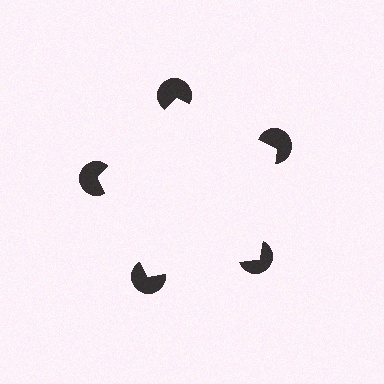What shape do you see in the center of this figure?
An illusory pentagon — its edges are inferred from the aligned wedge cuts in the pac-man discs, not physically drawn.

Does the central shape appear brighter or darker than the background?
It typically appears slightly brighter than the background, even though no actual brightness change is drawn.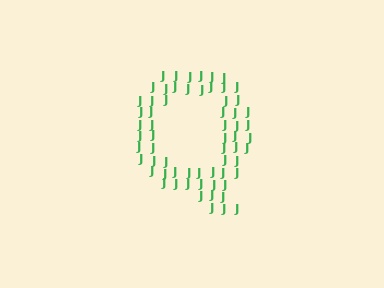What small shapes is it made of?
It is made of small letter J's.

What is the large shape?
The large shape is the letter Q.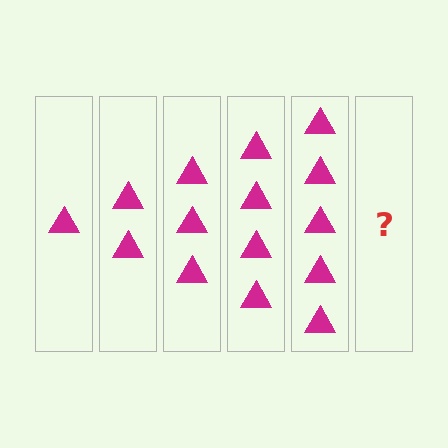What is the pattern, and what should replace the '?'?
The pattern is that each step adds one more triangle. The '?' should be 6 triangles.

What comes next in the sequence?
The next element should be 6 triangles.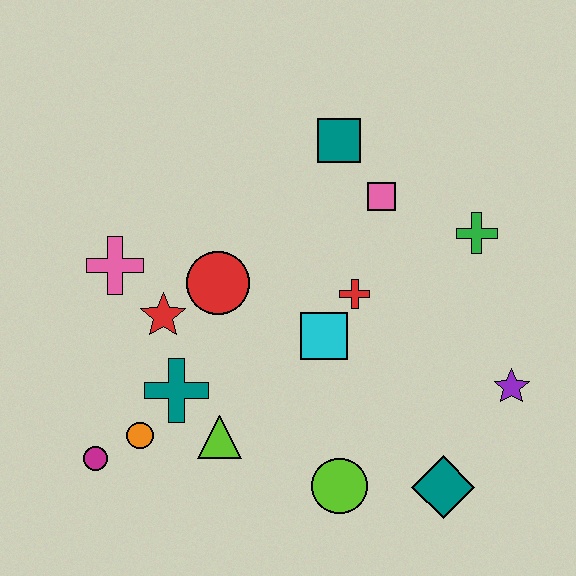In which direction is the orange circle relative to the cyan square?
The orange circle is to the left of the cyan square.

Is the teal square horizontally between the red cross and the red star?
Yes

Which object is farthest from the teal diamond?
The pink cross is farthest from the teal diamond.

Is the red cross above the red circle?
No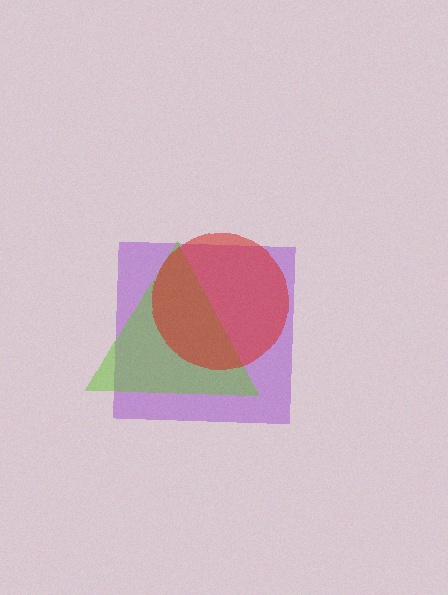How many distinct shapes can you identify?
There are 3 distinct shapes: a purple square, a lime triangle, a red circle.